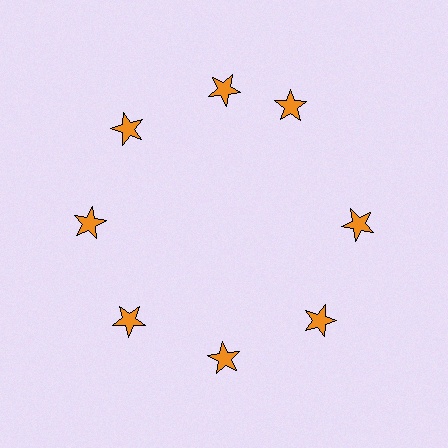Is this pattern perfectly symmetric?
No. The 8 orange stars are arranged in a ring, but one element near the 2 o'clock position is rotated out of alignment along the ring, breaking the 8-fold rotational symmetry.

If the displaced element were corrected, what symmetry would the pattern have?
It would have 8-fold rotational symmetry — the pattern would map onto itself every 45 degrees.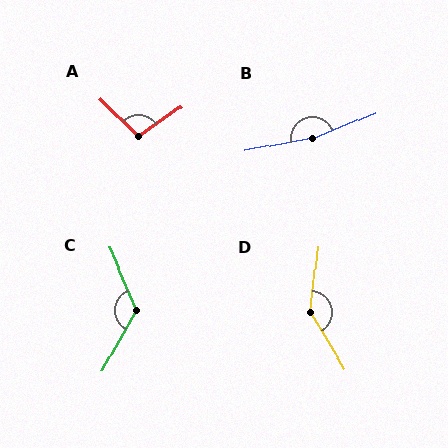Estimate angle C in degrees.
Approximately 128 degrees.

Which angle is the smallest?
A, at approximately 101 degrees.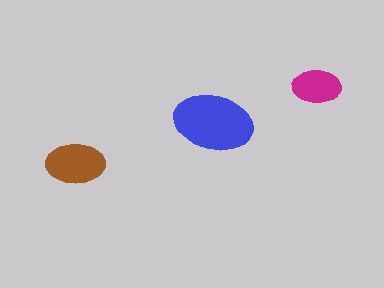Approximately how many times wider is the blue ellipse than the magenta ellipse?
About 1.5 times wider.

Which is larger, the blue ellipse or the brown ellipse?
The blue one.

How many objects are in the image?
There are 3 objects in the image.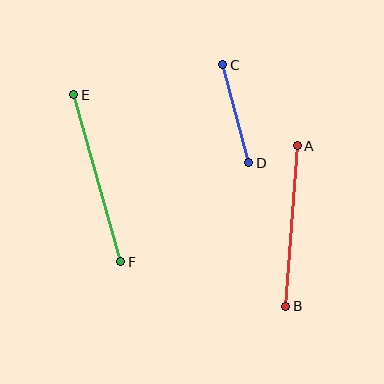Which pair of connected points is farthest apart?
Points E and F are farthest apart.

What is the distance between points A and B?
The distance is approximately 161 pixels.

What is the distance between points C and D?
The distance is approximately 102 pixels.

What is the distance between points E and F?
The distance is approximately 173 pixels.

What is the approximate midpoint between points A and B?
The midpoint is at approximately (291, 226) pixels.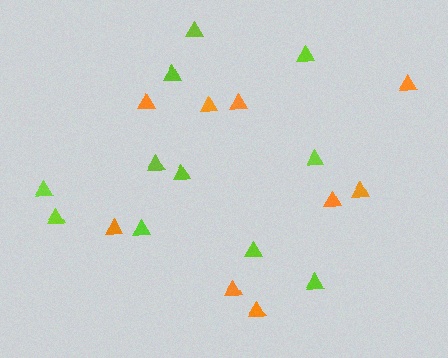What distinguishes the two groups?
There are 2 groups: one group of lime triangles (11) and one group of orange triangles (9).